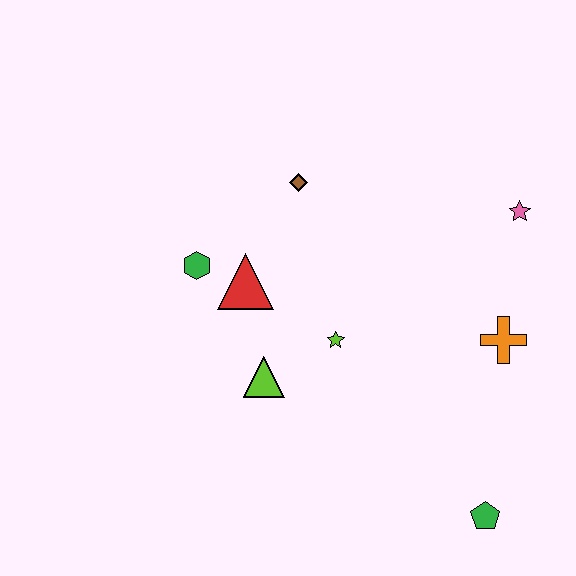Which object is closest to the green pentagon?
The orange cross is closest to the green pentagon.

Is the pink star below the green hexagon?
No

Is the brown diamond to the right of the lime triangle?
Yes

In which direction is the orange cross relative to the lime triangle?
The orange cross is to the right of the lime triangle.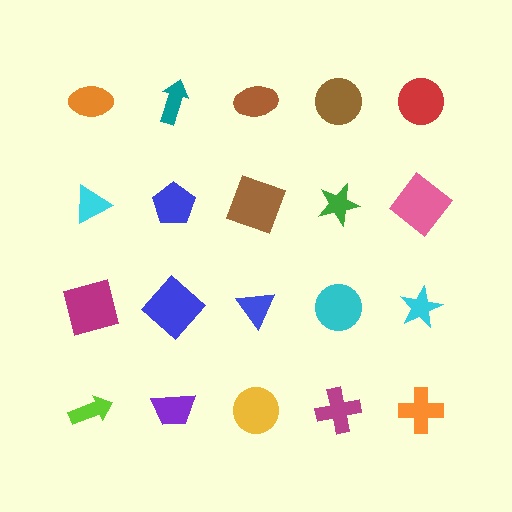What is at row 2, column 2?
A blue pentagon.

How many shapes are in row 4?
5 shapes.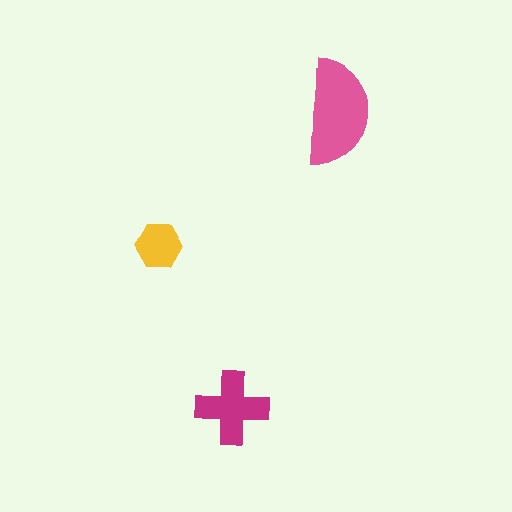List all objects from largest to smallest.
The pink semicircle, the magenta cross, the yellow hexagon.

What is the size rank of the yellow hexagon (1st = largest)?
3rd.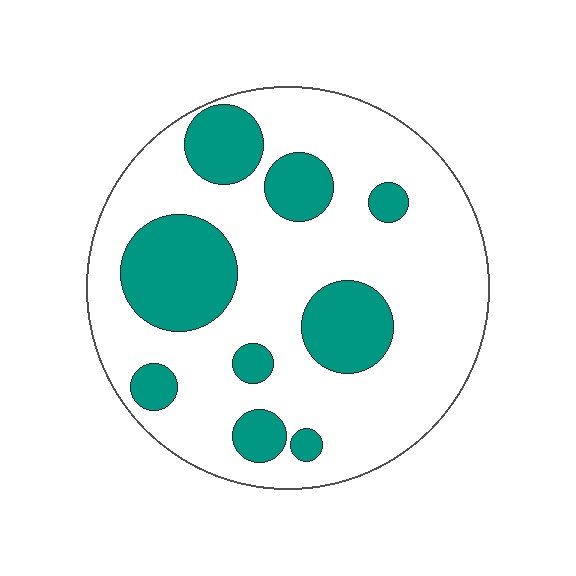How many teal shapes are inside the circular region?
9.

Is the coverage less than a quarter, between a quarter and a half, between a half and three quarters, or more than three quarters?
Between a quarter and a half.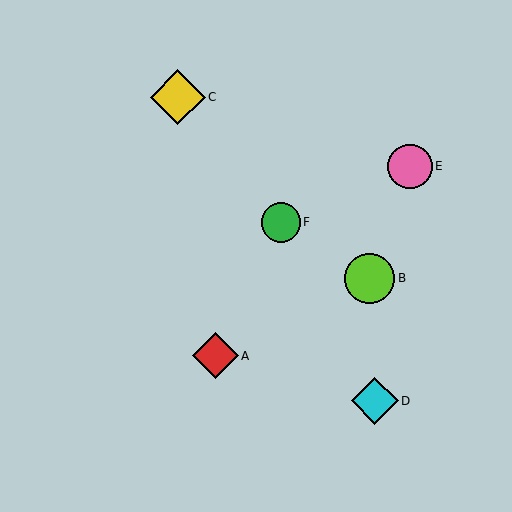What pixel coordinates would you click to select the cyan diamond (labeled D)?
Click at (375, 401) to select the cyan diamond D.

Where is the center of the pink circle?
The center of the pink circle is at (410, 166).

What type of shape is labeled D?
Shape D is a cyan diamond.